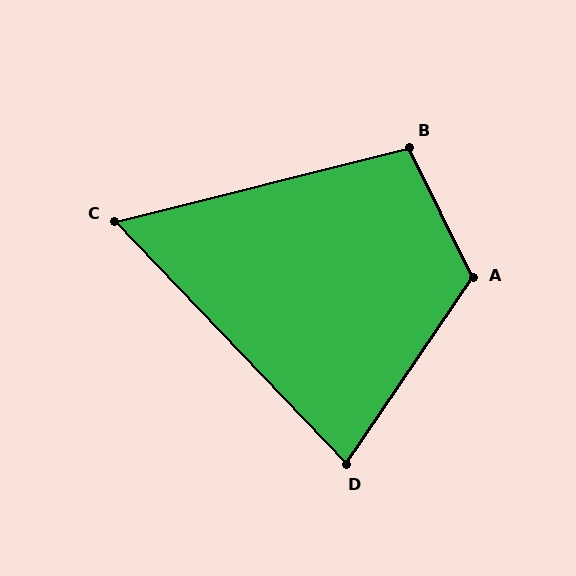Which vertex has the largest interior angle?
A, at approximately 120 degrees.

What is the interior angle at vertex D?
Approximately 78 degrees (acute).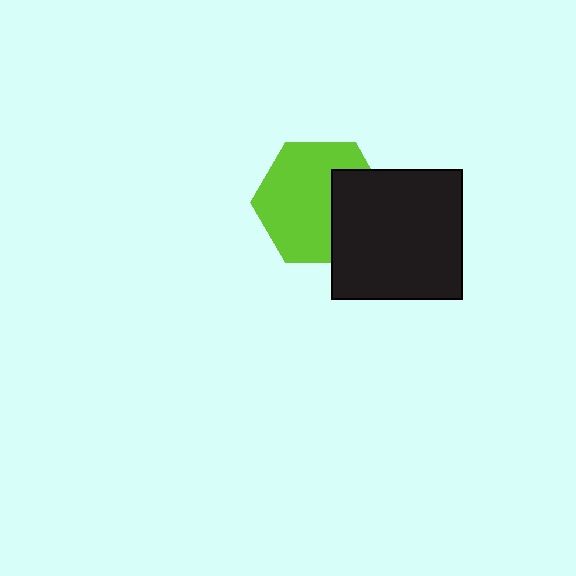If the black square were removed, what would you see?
You would see the complete lime hexagon.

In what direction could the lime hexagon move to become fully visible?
The lime hexagon could move left. That would shift it out from behind the black square entirely.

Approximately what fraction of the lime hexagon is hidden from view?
Roughly 32% of the lime hexagon is hidden behind the black square.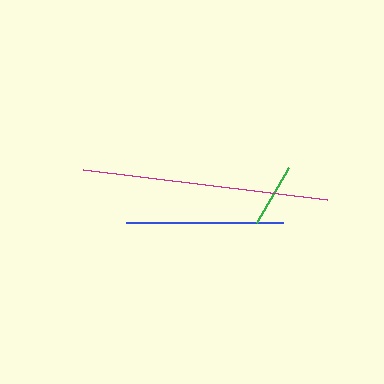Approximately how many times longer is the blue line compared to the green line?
The blue line is approximately 2.4 times the length of the green line.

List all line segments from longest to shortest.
From longest to shortest: magenta, blue, green.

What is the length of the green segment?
The green segment is approximately 64 pixels long.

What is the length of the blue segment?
The blue segment is approximately 157 pixels long.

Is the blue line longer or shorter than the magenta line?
The magenta line is longer than the blue line.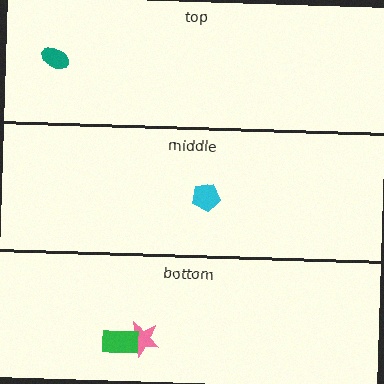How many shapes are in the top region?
1.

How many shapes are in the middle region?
1.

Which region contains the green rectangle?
The bottom region.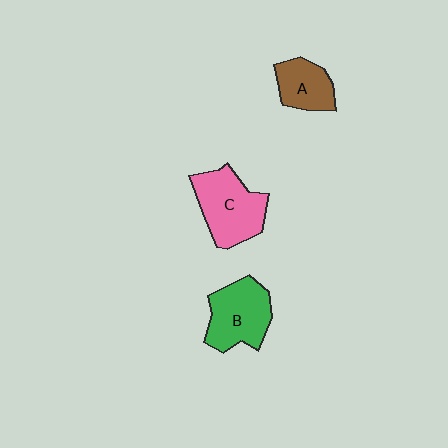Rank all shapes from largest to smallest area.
From largest to smallest: C (pink), B (green), A (brown).